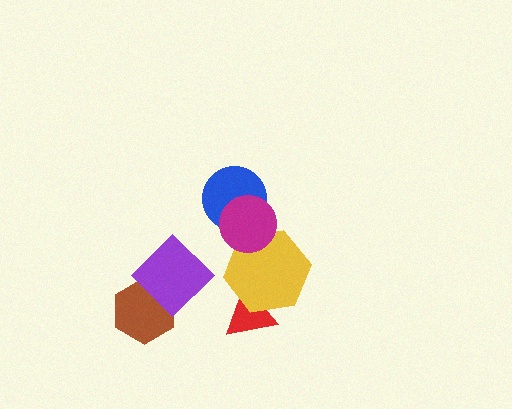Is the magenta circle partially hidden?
No, no other shape covers it.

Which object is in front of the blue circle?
The magenta circle is in front of the blue circle.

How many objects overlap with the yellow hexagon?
2 objects overlap with the yellow hexagon.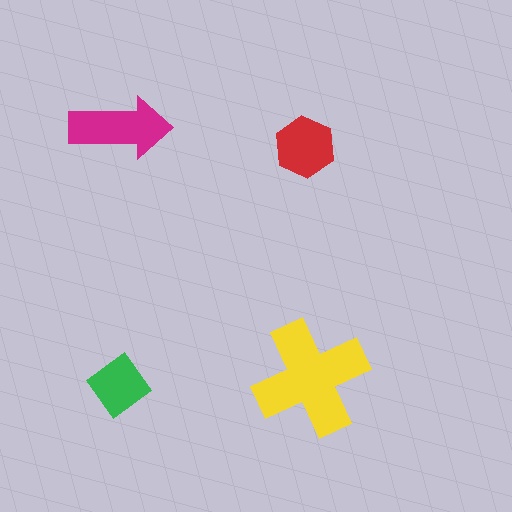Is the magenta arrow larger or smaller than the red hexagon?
Larger.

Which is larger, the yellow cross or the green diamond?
The yellow cross.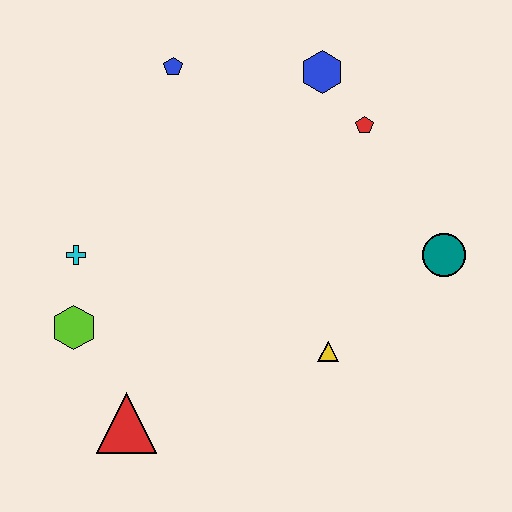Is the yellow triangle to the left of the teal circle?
Yes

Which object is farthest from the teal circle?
The lime hexagon is farthest from the teal circle.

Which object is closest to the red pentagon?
The blue hexagon is closest to the red pentagon.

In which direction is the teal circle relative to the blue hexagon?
The teal circle is below the blue hexagon.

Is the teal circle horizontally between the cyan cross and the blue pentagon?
No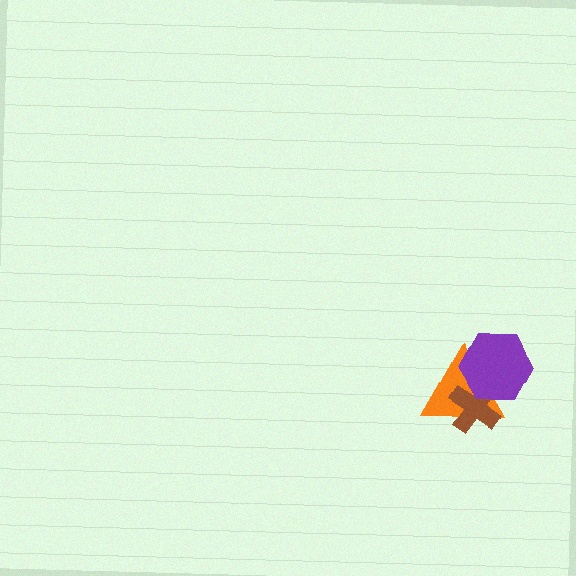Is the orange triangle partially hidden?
Yes, it is partially covered by another shape.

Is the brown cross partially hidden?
Yes, it is partially covered by another shape.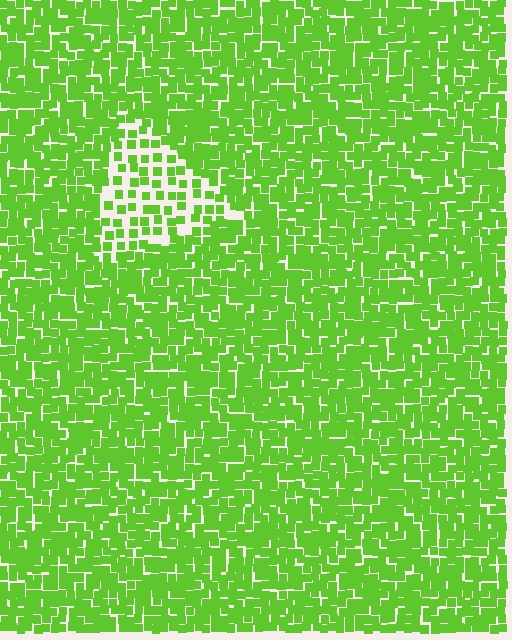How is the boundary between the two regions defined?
The boundary is defined by a change in element density (approximately 2.2x ratio). All elements are the same color, size, and shape.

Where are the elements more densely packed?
The elements are more densely packed outside the triangle boundary.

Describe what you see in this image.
The image contains small lime elements arranged at two different densities. A triangle-shaped region is visible where the elements are less densely packed than the surrounding area.